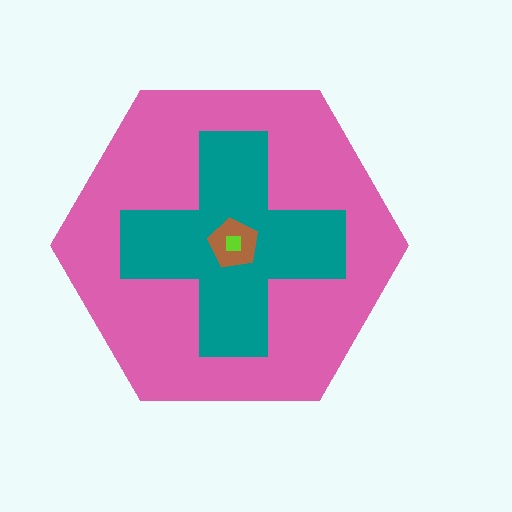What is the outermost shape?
The pink hexagon.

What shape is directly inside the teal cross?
The brown pentagon.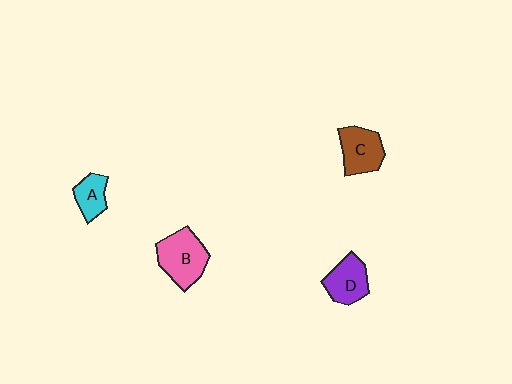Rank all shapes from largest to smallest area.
From largest to smallest: B (pink), C (brown), D (purple), A (cyan).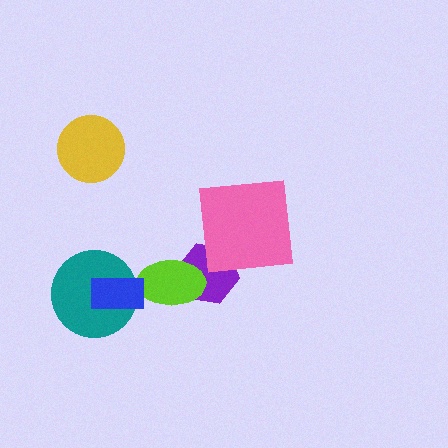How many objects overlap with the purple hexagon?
2 objects overlap with the purple hexagon.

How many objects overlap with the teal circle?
1 object overlaps with the teal circle.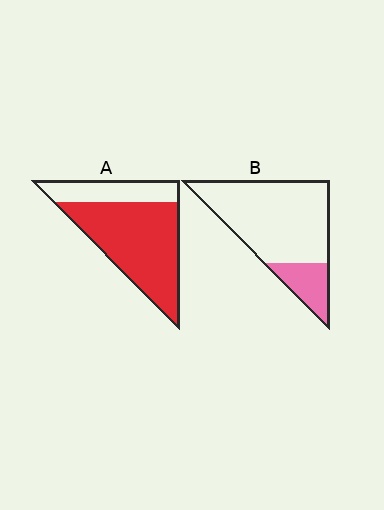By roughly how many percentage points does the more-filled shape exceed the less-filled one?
By roughly 55 percentage points (A over B).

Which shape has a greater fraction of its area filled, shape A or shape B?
Shape A.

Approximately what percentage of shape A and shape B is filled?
A is approximately 75% and B is approximately 20%.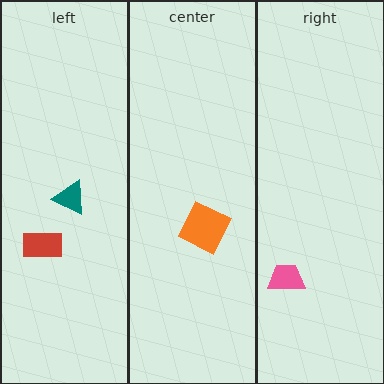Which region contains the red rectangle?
The left region.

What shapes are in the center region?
The orange square.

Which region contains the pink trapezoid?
The right region.